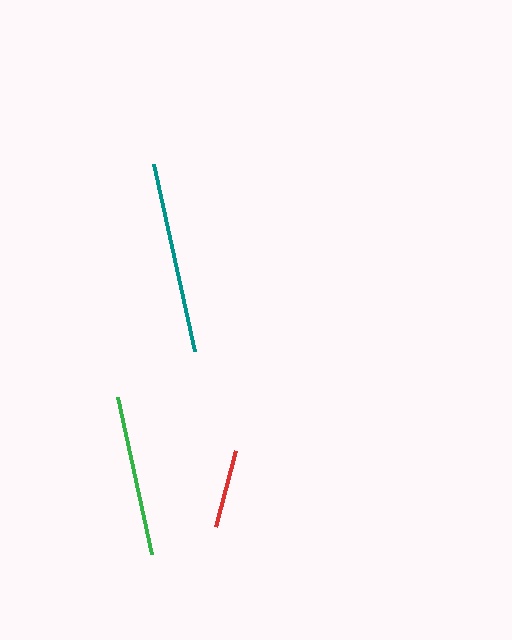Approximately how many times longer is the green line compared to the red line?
The green line is approximately 2.0 times the length of the red line.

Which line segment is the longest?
The teal line is the longest at approximately 192 pixels.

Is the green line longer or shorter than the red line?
The green line is longer than the red line.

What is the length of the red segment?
The red segment is approximately 78 pixels long.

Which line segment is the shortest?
The red line is the shortest at approximately 78 pixels.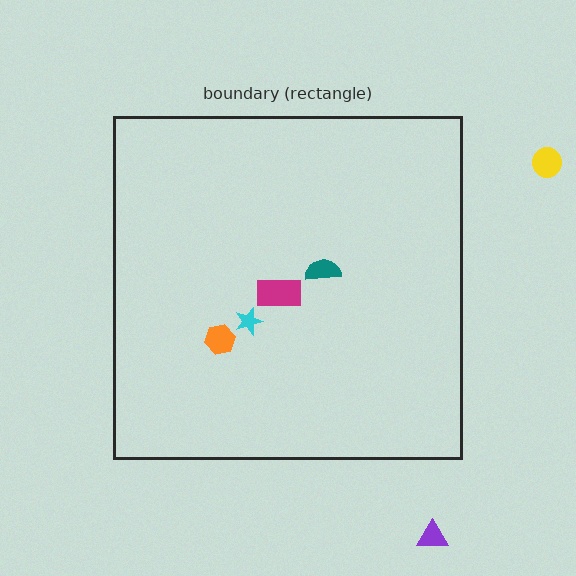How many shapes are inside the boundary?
4 inside, 2 outside.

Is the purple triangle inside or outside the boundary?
Outside.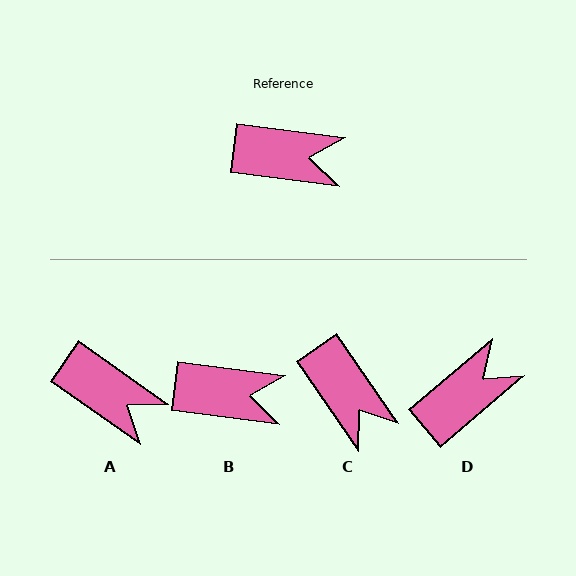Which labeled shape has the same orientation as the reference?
B.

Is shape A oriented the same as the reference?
No, it is off by about 28 degrees.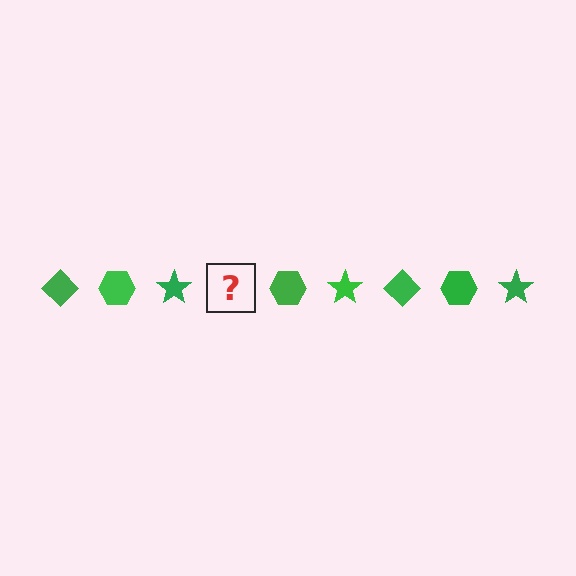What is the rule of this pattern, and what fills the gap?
The rule is that the pattern cycles through diamond, hexagon, star shapes in green. The gap should be filled with a green diamond.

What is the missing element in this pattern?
The missing element is a green diamond.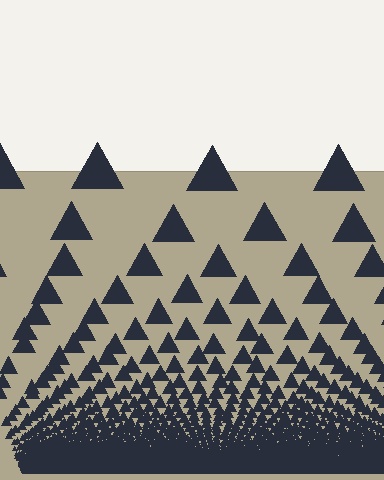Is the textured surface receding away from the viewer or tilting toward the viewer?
The surface appears to tilt toward the viewer. Texture elements get larger and sparser toward the top.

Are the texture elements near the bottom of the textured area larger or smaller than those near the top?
Smaller. The gradient is inverted — elements near the bottom are smaller and denser.